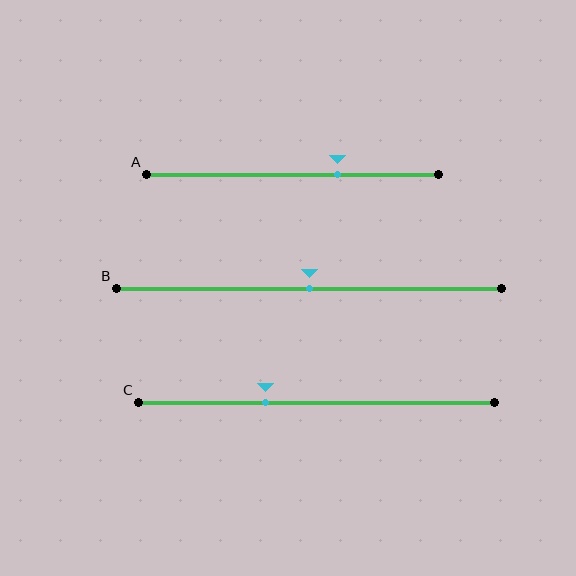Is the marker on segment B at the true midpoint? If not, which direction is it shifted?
Yes, the marker on segment B is at the true midpoint.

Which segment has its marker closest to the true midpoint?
Segment B has its marker closest to the true midpoint.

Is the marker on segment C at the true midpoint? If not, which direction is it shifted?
No, the marker on segment C is shifted to the left by about 14% of the segment length.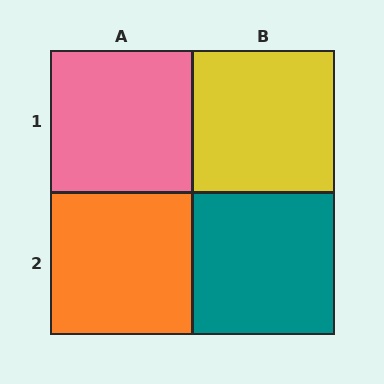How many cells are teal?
1 cell is teal.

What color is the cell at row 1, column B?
Yellow.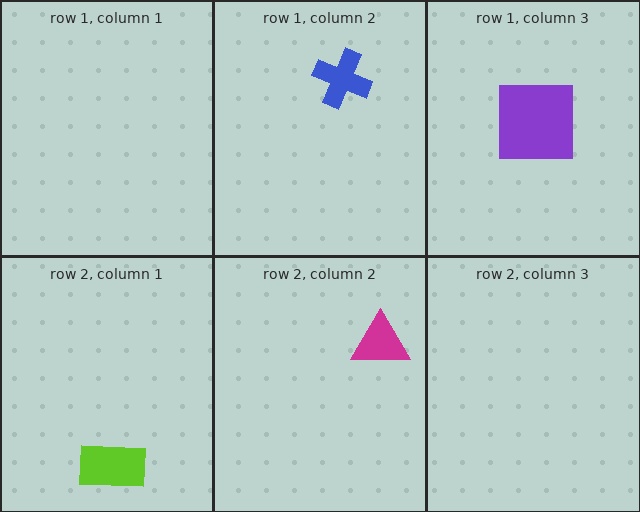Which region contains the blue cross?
The row 1, column 2 region.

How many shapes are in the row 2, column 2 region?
1.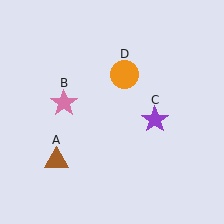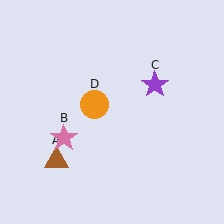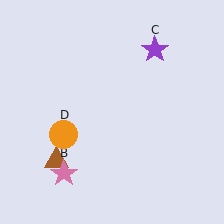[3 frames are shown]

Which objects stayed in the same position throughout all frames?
Brown triangle (object A) remained stationary.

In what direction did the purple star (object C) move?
The purple star (object C) moved up.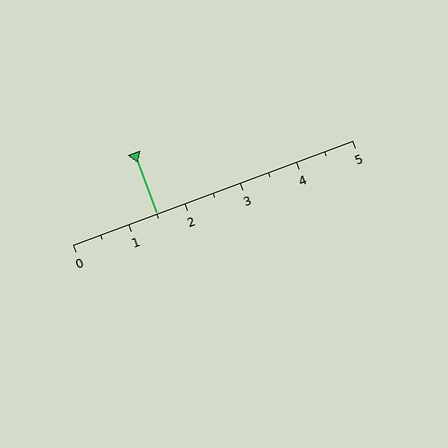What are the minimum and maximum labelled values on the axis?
The axis runs from 0 to 5.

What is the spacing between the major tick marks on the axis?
The major ticks are spaced 1 apart.